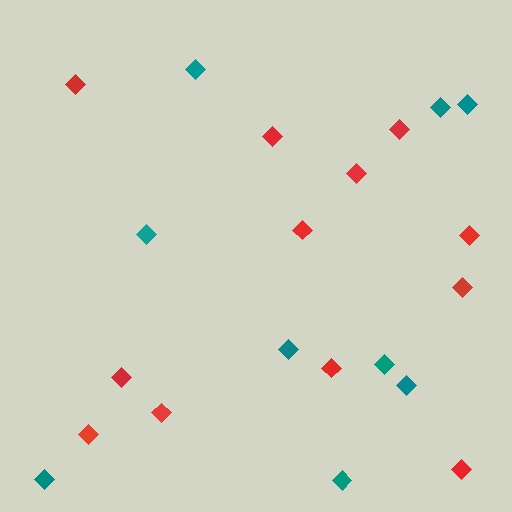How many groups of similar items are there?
There are 2 groups: one group of red diamonds (12) and one group of teal diamonds (9).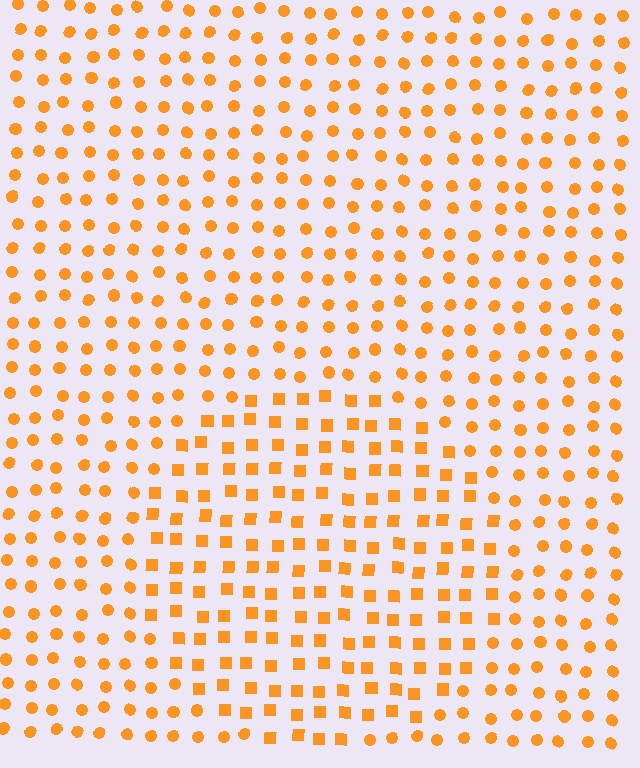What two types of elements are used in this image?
The image uses squares inside the circle region and circles outside it.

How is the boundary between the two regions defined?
The boundary is defined by a change in element shape: squares inside vs. circles outside. All elements share the same color and spacing.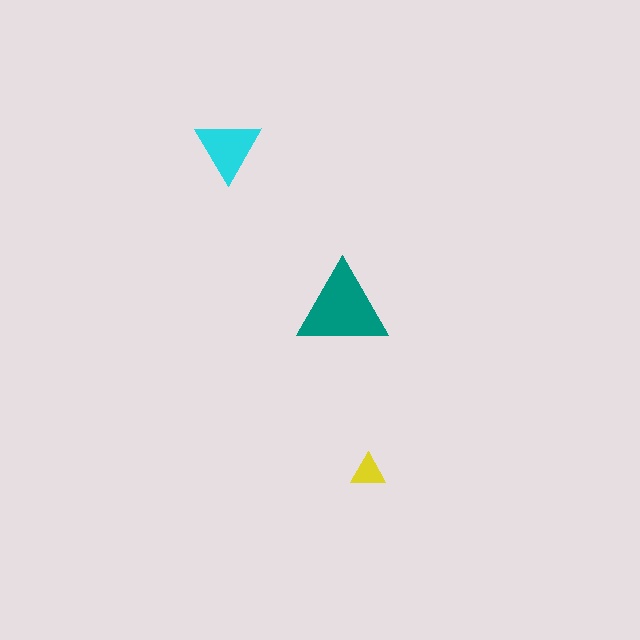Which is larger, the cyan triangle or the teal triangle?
The teal one.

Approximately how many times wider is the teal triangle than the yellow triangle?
About 2.5 times wider.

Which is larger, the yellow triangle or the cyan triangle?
The cyan one.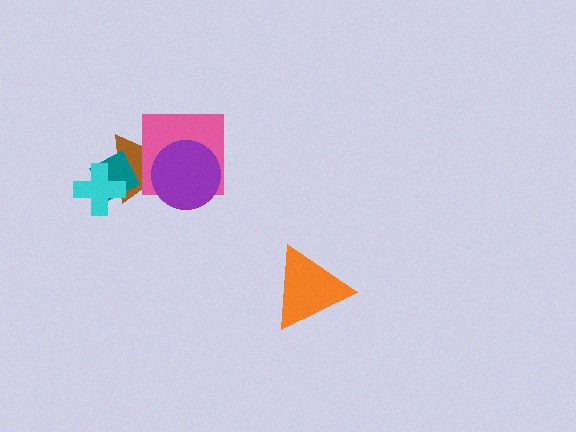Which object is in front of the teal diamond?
The cyan cross is in front of the teal diamond.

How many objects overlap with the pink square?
2 objects overlap with the pink square.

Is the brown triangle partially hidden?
Yes, it is partially covered by another shape.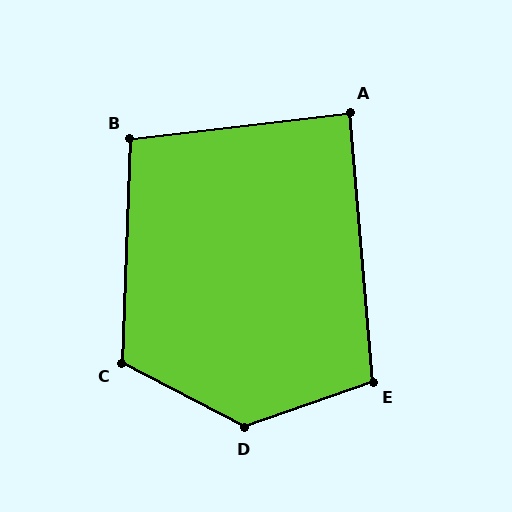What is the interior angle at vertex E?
Approximately 105 degrees (obtuse).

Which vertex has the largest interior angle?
D, at approximately 133 degrees.